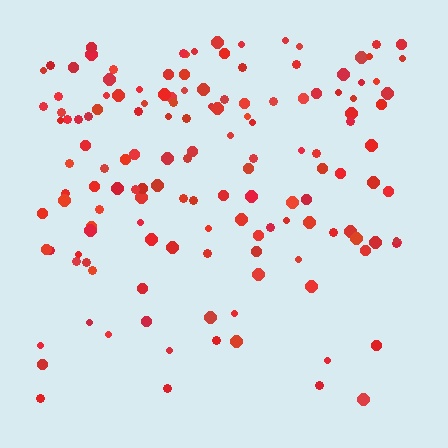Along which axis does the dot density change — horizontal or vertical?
Vertical.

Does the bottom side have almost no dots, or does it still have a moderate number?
Still a moderate number, just noticeably fewer than the top.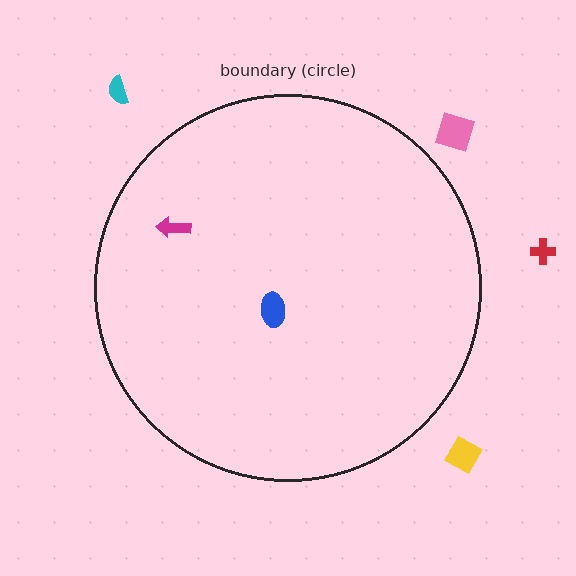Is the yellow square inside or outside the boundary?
Outside.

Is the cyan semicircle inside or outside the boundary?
Outside.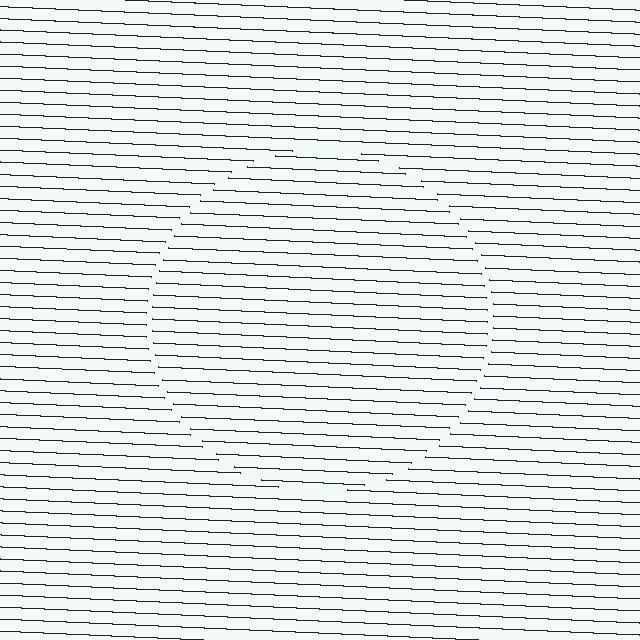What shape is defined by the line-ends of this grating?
An illusory circle. The interior of the shape contains the same grating, shifted by half a period — the contour is defined by the phase discontinuity where line-ends from the inner and outer gratings abut.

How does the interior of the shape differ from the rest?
The interior of the shape contains the same grating, shifted by half a period — the contour is defined by the phase discontinuity where line-ends from the inner and outer gratings abut.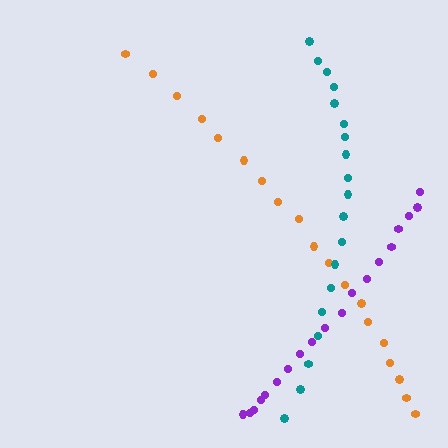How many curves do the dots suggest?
There are 3 distinct paths.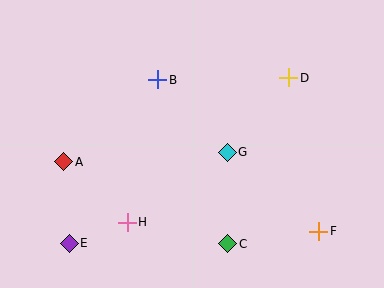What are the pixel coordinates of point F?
Point F is at (319, 231).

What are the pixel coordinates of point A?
Point A is at (64, 162).